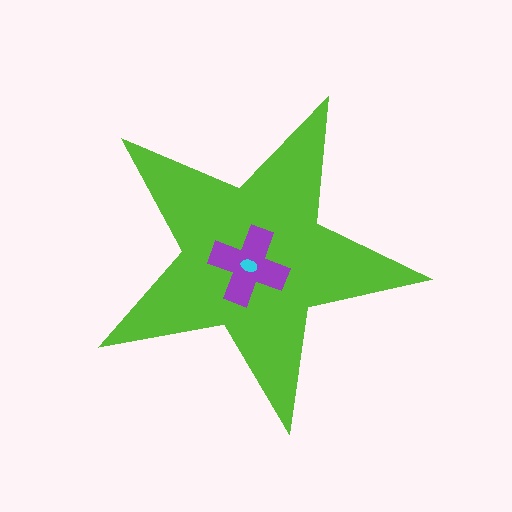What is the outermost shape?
The lime star.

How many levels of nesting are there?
3.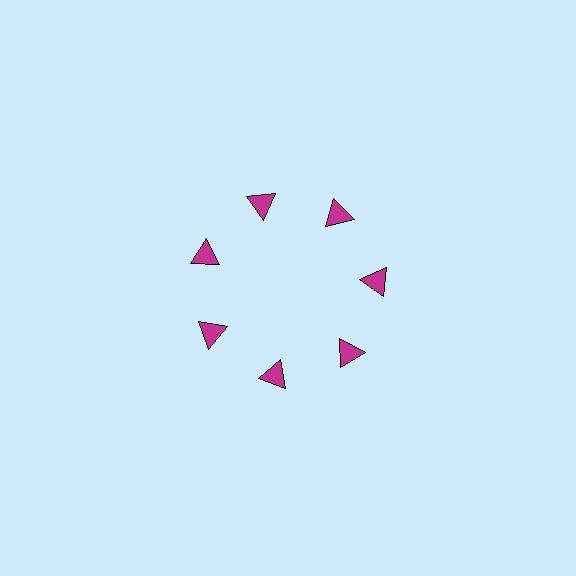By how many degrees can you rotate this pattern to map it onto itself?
The pattern maps onto itself every 51 degrees of rotation.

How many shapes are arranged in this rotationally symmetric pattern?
There are 7 shapes, arranged in 7 groups of 1.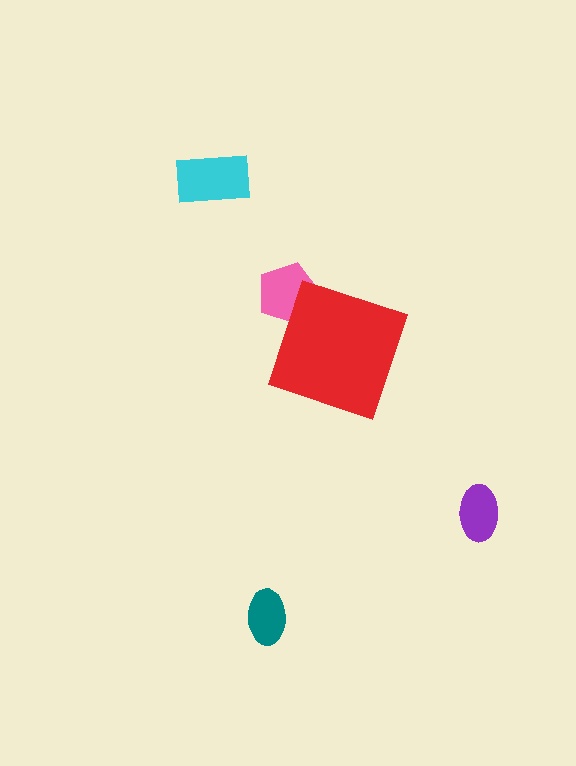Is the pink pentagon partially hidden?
Yes, the pink pentagon is partially hidden behind the red diamond.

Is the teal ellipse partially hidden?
No, the teal ellipse is fully visible.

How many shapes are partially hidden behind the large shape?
1 shape is partially hidden.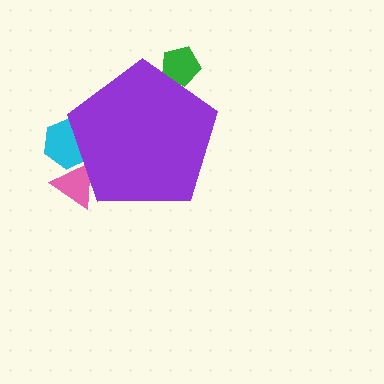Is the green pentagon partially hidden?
Yes, the green pentagon is partially hidden behind the purple pentagon.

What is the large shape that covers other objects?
A purple pentagon.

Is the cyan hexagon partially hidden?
Yes, the cyan hexagon is partially hidden behind the purple pentagon.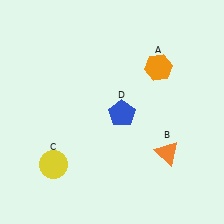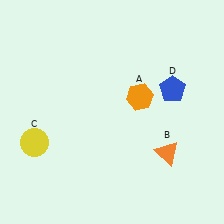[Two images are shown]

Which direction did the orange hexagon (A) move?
The orange hexagon (A) moved down.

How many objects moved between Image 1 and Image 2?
3 objects moved between the two images.